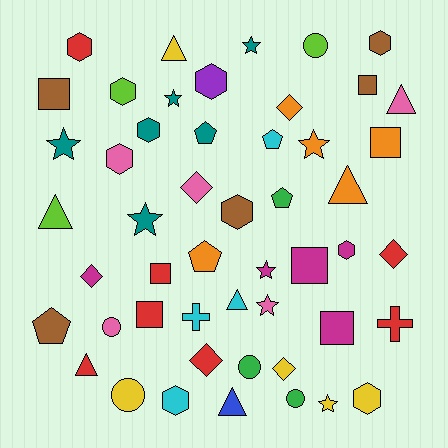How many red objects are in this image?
There are 7 red objects.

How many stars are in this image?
There are 8 stars.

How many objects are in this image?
There are 50 objects.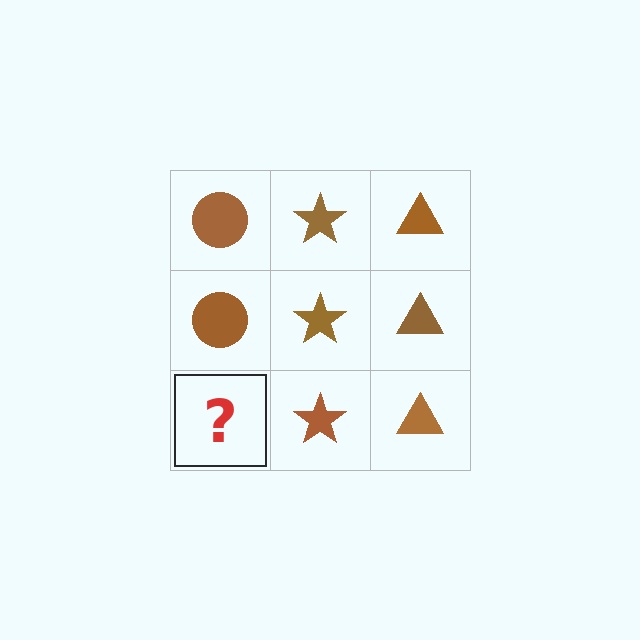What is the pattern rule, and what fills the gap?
The rule is that each column has a consistent shape. The gap should be filled with a brown circle.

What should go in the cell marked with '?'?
The missing cell should contain a brown circle.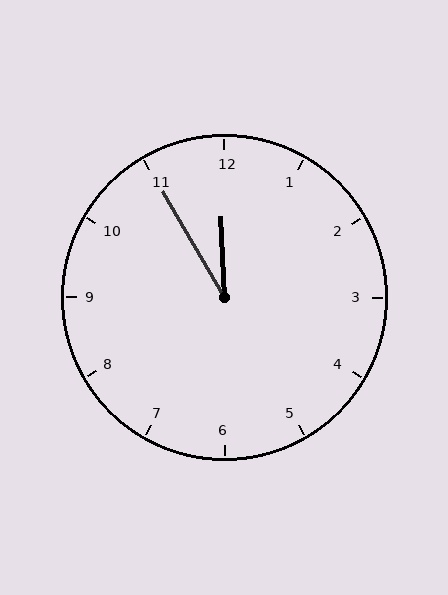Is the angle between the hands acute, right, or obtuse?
It is acute.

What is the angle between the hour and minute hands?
Approximately 28 degrees.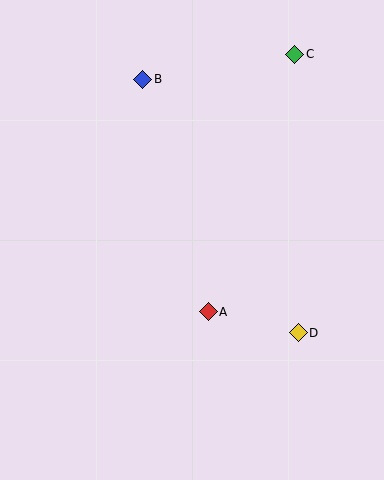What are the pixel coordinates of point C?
Point C is at (295, 54).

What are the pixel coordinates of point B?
Point B is at (143, 79).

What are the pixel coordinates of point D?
Point D is at (298, 333).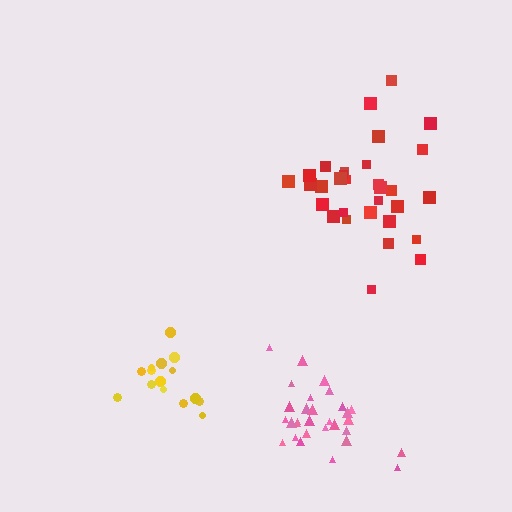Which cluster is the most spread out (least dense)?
Red.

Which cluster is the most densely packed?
Pink.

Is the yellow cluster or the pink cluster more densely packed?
Pink.